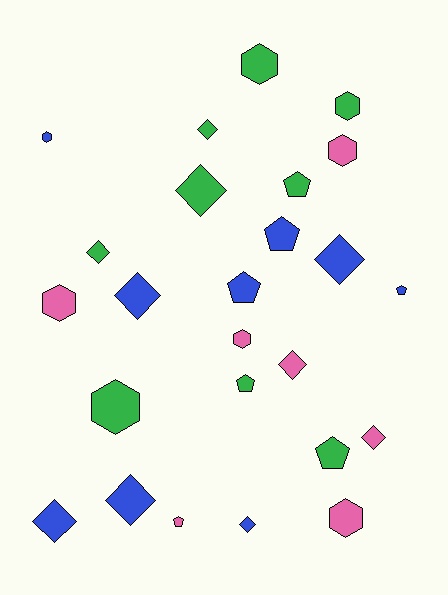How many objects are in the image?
There are 25 objects.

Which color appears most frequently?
Green, with 9 objects.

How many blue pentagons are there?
There are 3 blue pentagons.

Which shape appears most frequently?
Diamond, with 10 objects.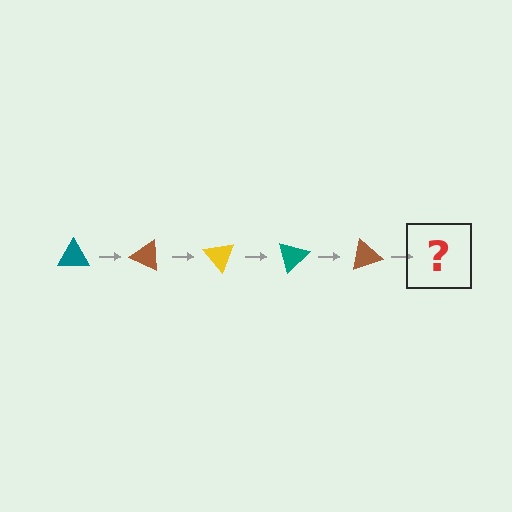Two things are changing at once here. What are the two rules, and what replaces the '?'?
The two rules are that it rotates 25 degrees each step and the color cycles through teal, brown, and yellow. The '?' should be a yellow triangle, rotated 125 degrees from the start.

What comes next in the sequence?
The next element should be a yellow triangle, rotated 125 degrees from the start.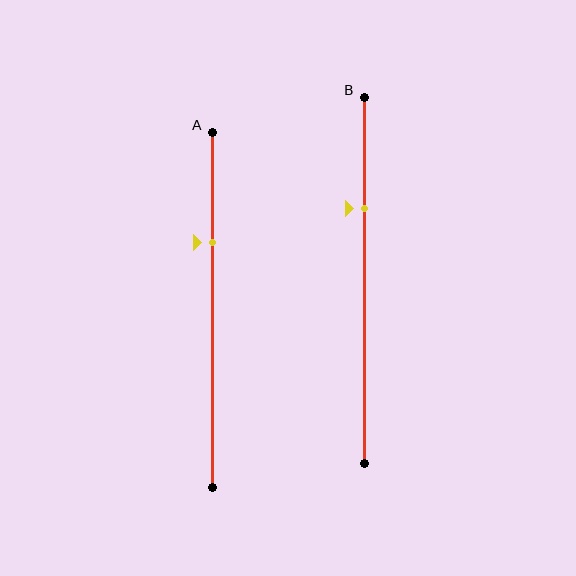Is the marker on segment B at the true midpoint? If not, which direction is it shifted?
No, the marker on segment B is shifted upward by about 20% of the segment length.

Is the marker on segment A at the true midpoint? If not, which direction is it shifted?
No, the marker on segment A is shifted upward by about 19% of the segment length.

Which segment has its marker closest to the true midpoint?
Segment A has its marker closest to the true midpoint.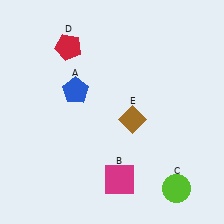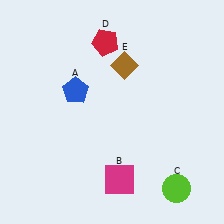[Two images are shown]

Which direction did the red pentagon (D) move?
The red pentagon (D) moved right.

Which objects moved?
The objects that moved are: the red pentagon (D), the brown diamond (E).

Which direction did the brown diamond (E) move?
The brown diamond (E) moved up.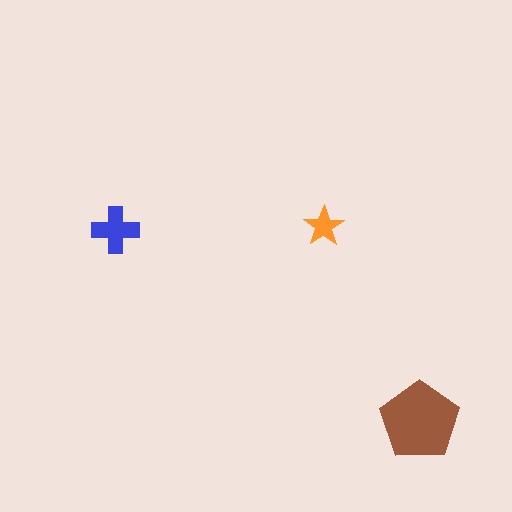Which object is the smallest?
The orange star.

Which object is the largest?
The brown pentagon.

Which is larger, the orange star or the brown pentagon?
The brown pentagon.